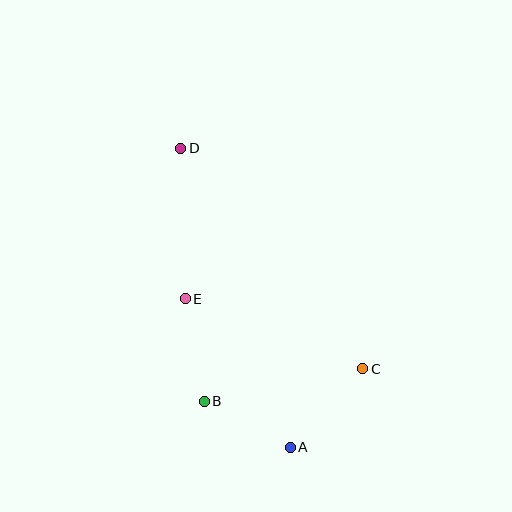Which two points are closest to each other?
Points A and B are closest to each other.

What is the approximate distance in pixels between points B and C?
The distance between B and C is approximately 161 pixels.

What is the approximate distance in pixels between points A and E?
The distance between A and E is approximately 182 pixels.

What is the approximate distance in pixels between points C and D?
The distance between C and D is approximately 286 pixels.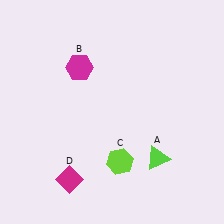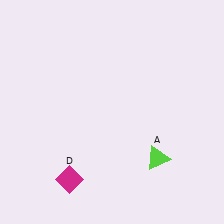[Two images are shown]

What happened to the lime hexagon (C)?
The lime hexagon (C) was removed in Image 2. It was in the bottom-right area of Image 1.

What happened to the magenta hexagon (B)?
The magenta hexagon (B) was removed in Image 2. It was in the top-left area of Image 1.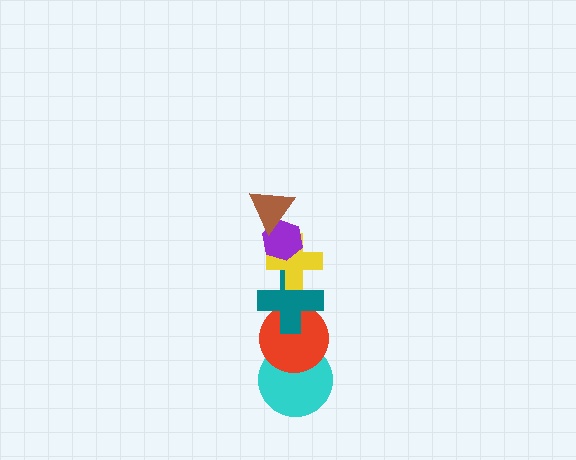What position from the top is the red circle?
The red circle is 5th from the top.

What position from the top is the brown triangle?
The brown triangle is 1st from the top.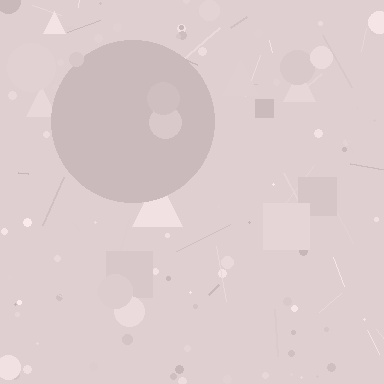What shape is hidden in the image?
A circle is hidden in the image.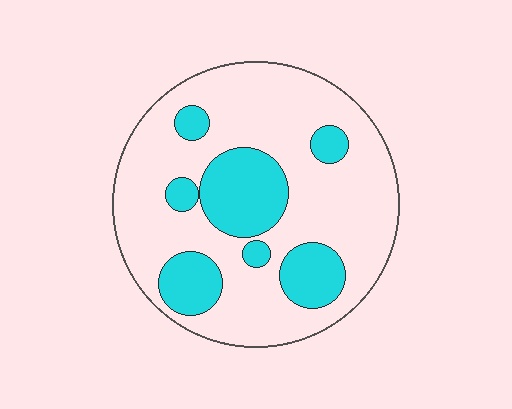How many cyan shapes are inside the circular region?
7.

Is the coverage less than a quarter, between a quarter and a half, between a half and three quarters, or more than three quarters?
Between a quarter and a half.